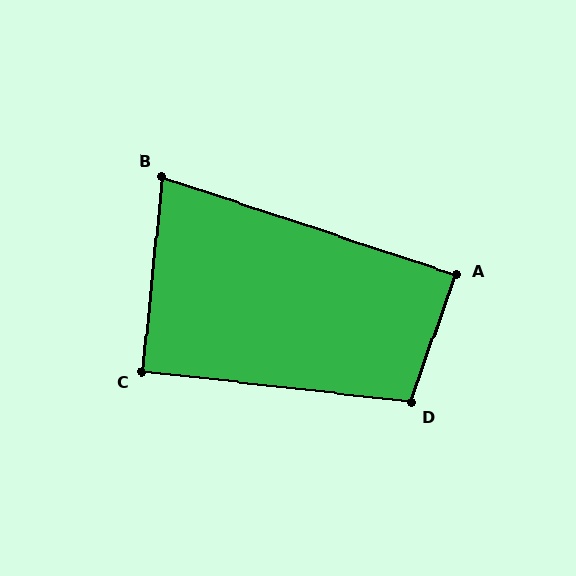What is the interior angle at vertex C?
Approximately 91 degrees (approximately right).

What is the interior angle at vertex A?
Approximately 89 degrees (approximately right).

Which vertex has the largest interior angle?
D, at approximately 103 degrees.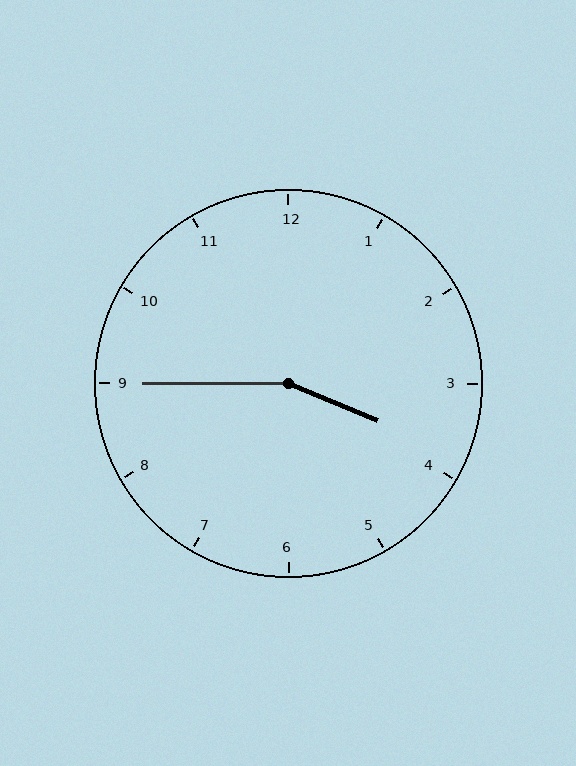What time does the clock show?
3:45.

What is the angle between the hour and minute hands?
Approximately 158 degrees.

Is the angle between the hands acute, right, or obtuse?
It is obtuse.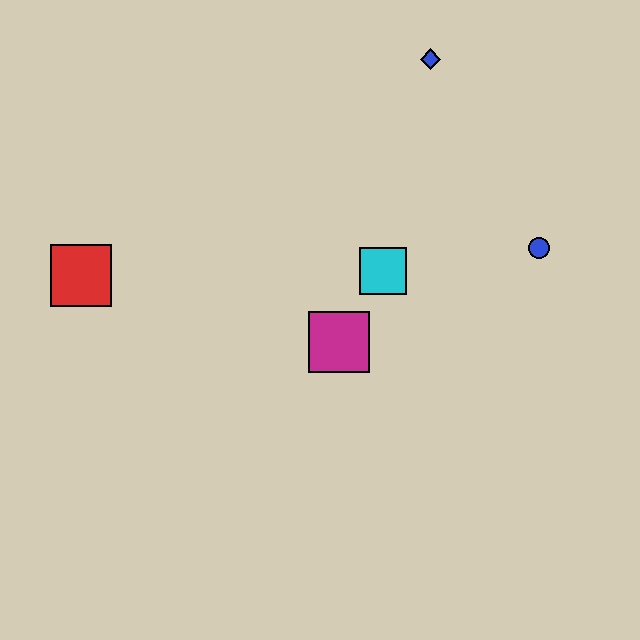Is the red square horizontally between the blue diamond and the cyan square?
No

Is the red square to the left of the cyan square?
Yes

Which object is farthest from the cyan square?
The red square is farthest from the cyan square.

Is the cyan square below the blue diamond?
Yes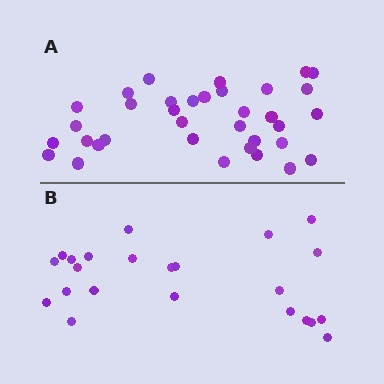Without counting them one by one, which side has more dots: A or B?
Region A (the top region) has more dots.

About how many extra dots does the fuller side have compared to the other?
Region A has roughly 12 or so more dots than region B.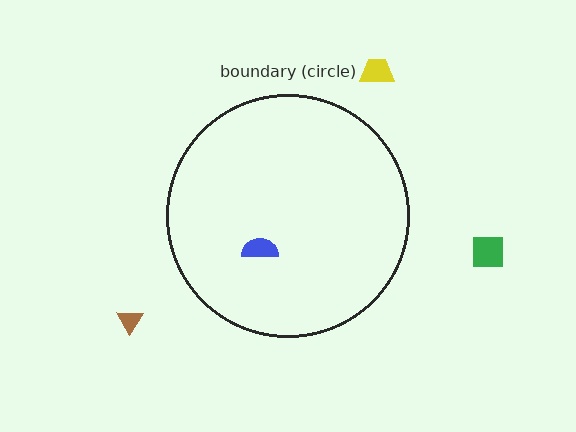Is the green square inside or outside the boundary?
Outside.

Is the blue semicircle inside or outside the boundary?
Inside.